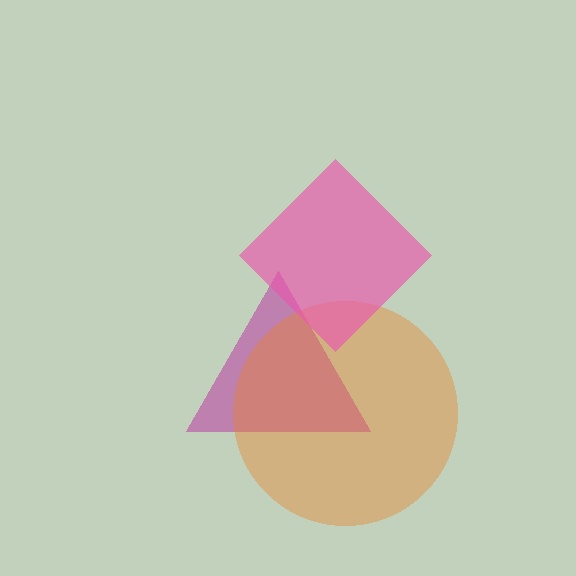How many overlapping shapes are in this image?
There are 3 overlapping shapes in the image.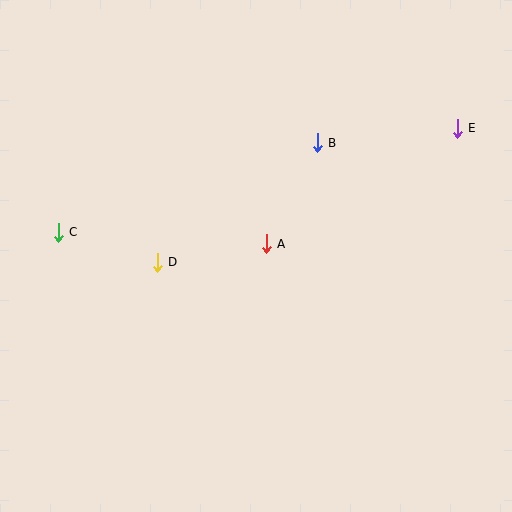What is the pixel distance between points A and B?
The distance between A and B is 113 pixels.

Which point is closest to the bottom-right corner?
Point A is closest to the bottom-right corner.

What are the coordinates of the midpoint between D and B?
The midpoint between D and B is at (237, 203).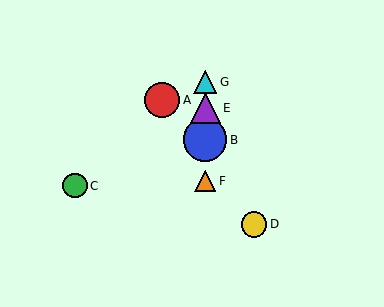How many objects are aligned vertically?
4 objects (B, E, F, G) are aligned vertically.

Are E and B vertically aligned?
Yes, both are at x≈205.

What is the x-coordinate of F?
Object F is at x≈205.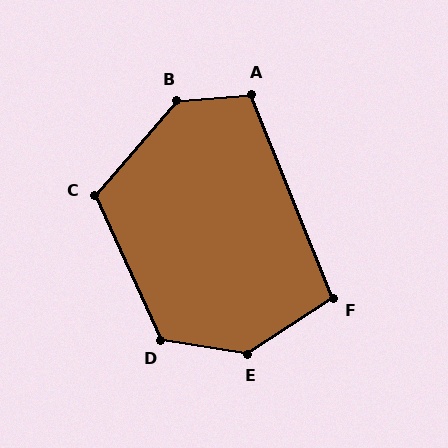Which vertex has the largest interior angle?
E, at approximately 138 degrees.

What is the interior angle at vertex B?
Approximately 135 degrees (obtuse).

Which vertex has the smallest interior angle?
F, at approximately 101 degrees.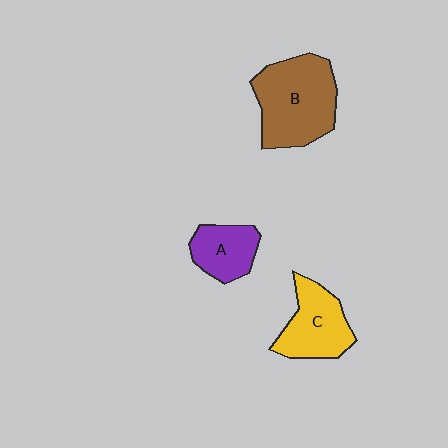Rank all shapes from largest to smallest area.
From largest to smallest: B (brown), C (yellow), A (purple).